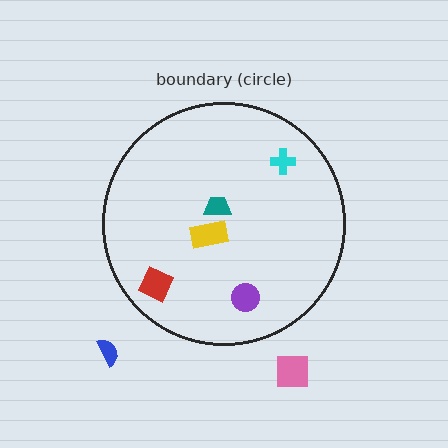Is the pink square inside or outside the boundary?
Outside.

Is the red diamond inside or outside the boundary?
Inside.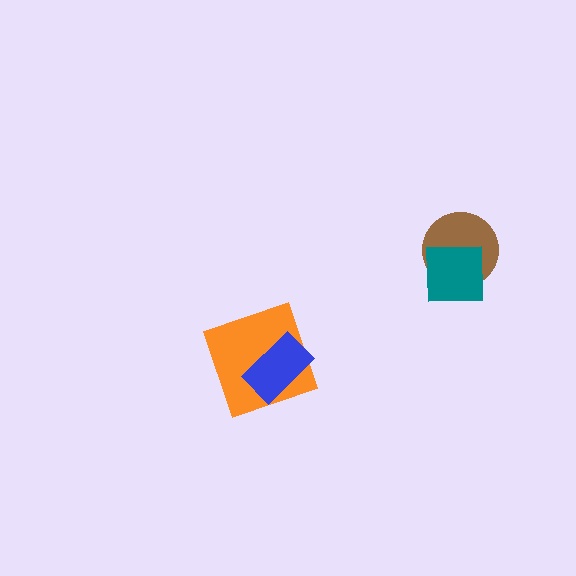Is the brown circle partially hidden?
Yes, it is partially covered by another shape.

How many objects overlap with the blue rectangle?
1 object overlaps with the blue rectangle.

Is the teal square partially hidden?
No, no other shape covers it.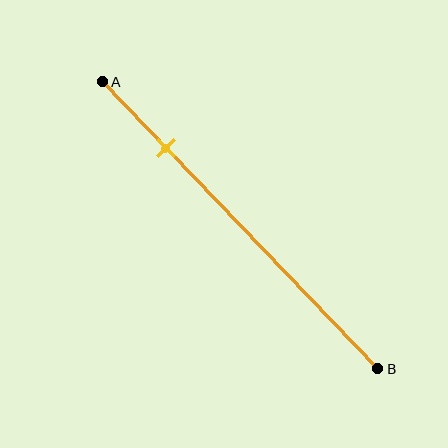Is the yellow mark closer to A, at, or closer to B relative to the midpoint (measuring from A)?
The yellow mark is closer to point A than the midpoint of segment AB.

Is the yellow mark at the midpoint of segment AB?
No, the mark is at about 25% from A, not at the 50% midpoint.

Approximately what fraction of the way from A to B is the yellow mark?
The yellow mark is approximately 25% of the way from A to B.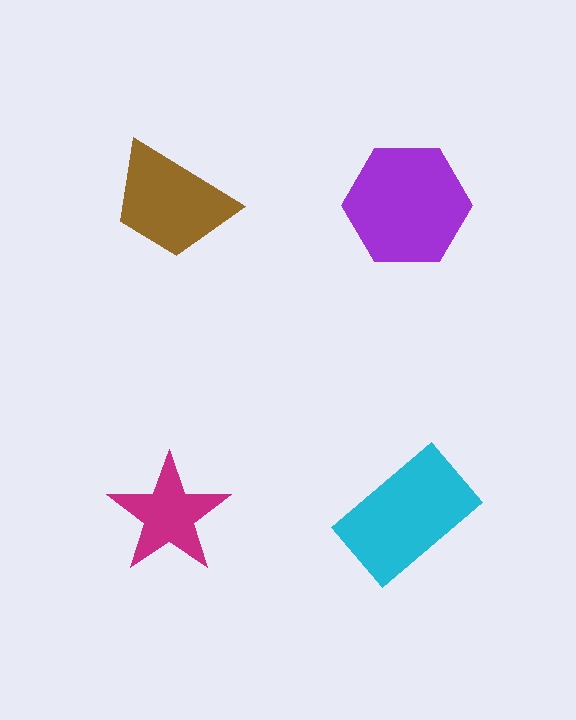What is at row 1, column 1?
A brown trapezoid.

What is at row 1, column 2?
A purple hexagon.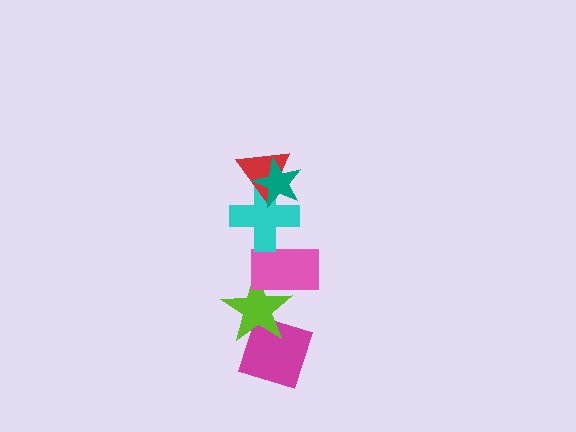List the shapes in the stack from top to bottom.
From top to bottom: the teal star, the red triangle, the cyan cross, the pink rectangle, the lime star, the magenta diamond.